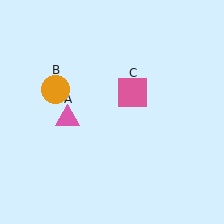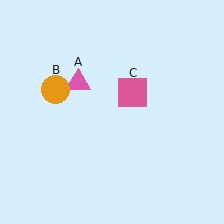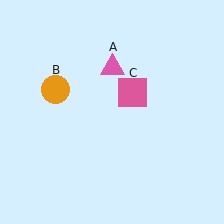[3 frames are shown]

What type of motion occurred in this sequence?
The pink triangle (object A) rotated clockwise around the center of the scene.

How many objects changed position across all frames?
1 object changed position: pink triangle (object A).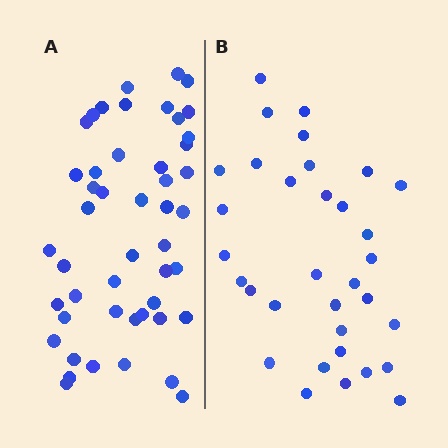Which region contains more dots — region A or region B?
Region A (the left region) has more dots.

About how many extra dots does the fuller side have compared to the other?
Region A has approximately 15 more dots than region B.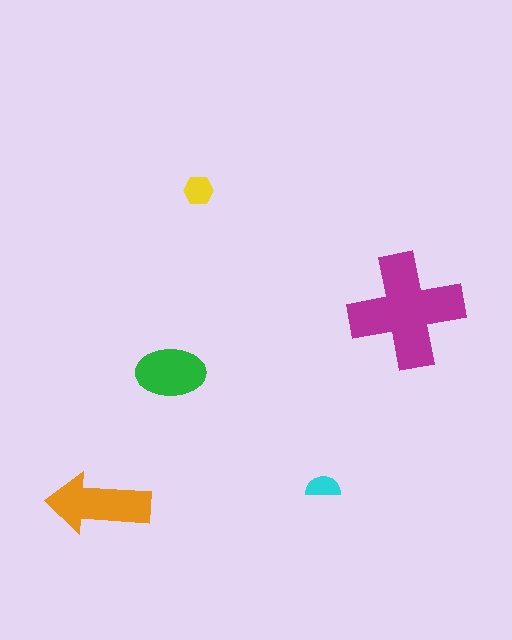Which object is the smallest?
The cyan semicircle.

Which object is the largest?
The magenta cross.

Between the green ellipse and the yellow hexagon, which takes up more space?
The green ellipse.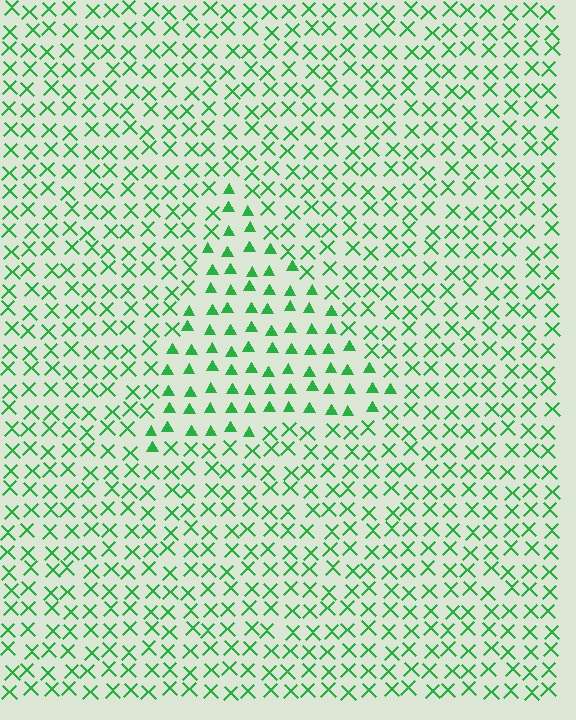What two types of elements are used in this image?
The image uses triangles inside the triangle region and X marks outside it.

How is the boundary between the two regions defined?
The boundary is defined by a change in element shape: triangles inside vs. X marks outside. All elements share the same color and spacing.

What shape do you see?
I see a triangle.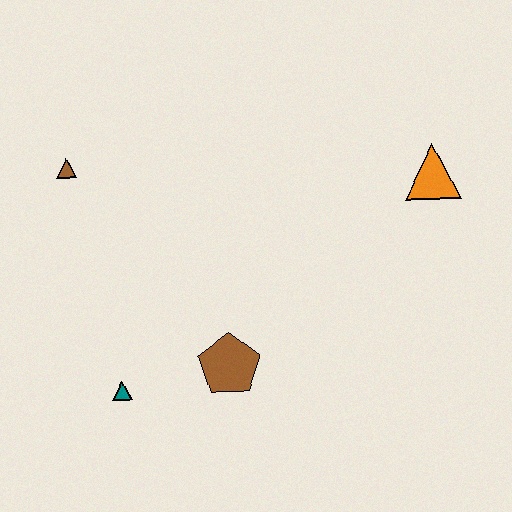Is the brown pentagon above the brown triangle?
No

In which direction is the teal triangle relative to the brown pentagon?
The teal triangle is to the left of the brown pentagon.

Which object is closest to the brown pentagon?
The teal triangle is closest to the brown pentagon.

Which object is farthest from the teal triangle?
The orange triangle is farthest from the teal triangle.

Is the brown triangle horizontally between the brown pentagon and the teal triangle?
No